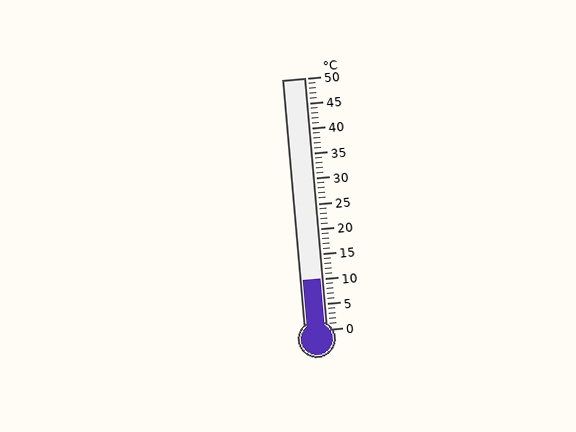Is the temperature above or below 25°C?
The temperature is below 25°C.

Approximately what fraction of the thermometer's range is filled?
The thermometer is filled to approximately 20% of its range.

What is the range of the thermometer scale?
The thermometer scale ranges from 0°C to 50°C.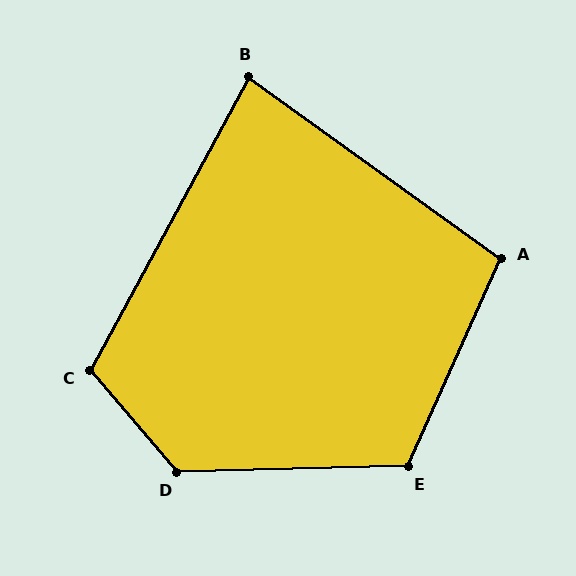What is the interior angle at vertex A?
Approximately 102 degrees (obtuse).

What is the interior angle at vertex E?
Approximately 115 degrees (obtuse).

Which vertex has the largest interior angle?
D, at approximately 129 degrees.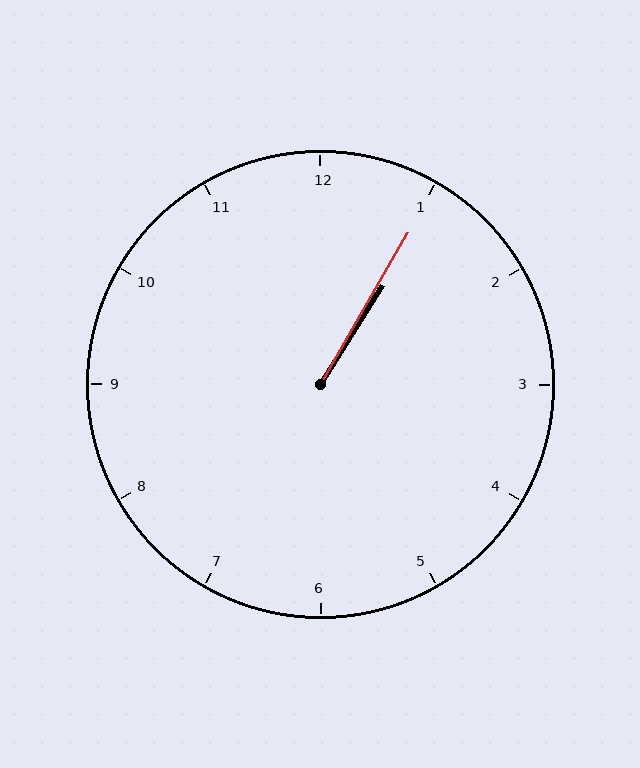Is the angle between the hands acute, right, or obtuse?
It is acute.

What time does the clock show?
1:05.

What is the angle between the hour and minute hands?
Approximately 2 degrees.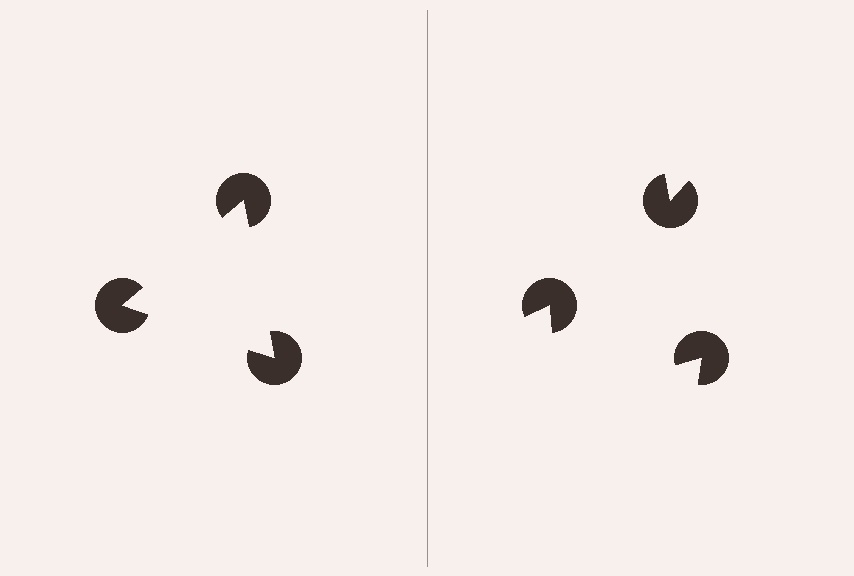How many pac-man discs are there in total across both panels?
6 — 3 on each side.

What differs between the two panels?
The pac-man discs are positioned identically on both sides; only the wedge orientations differ. On the left they align to a triangle; on the right they are misaligned.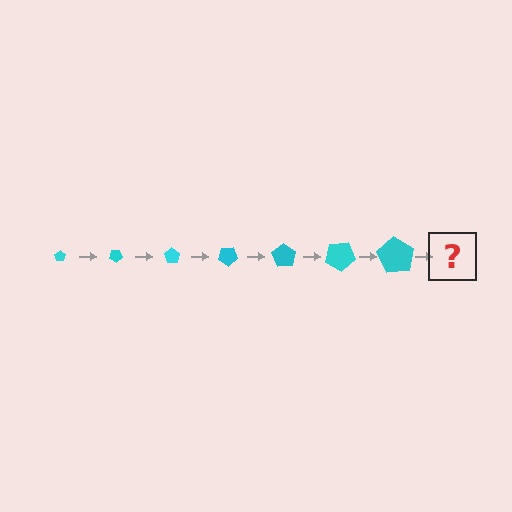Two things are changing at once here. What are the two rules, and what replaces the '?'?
The two rules are that the pentagon grows larger each step and it rotates 35 degrees each step. The '?' should be a pentagon, larger than the previous one and rotated 245 degrees from the start.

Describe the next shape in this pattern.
It should be a pentagon, larger than the previous one and rotated 245 degrees from the start.